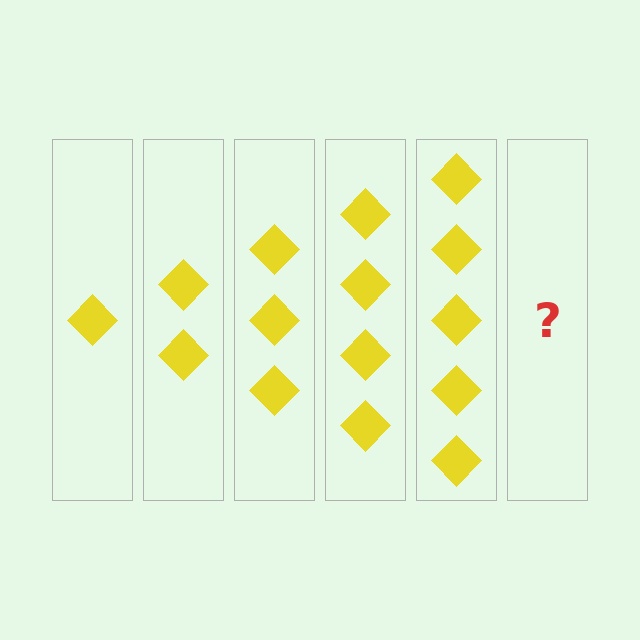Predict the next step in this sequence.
The next step is 6 diamonds.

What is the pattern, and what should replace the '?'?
The pattern is that each step adds one more diamond. The '?' should be 6 diamonds.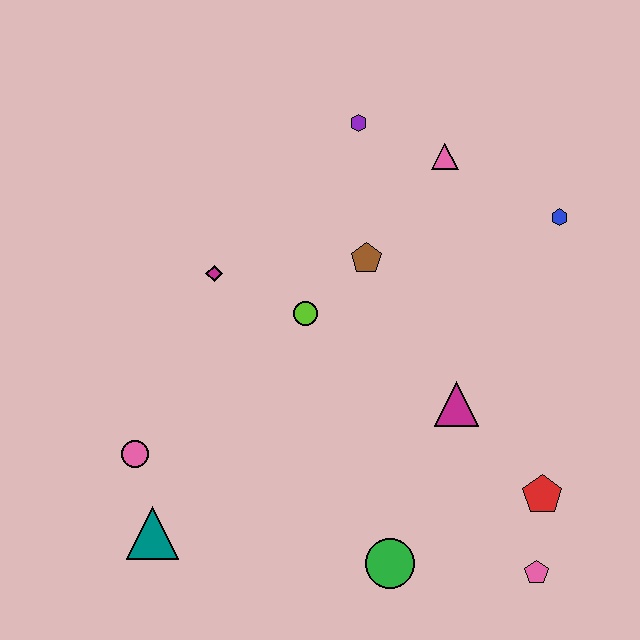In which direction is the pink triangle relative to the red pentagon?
The pink triangle is above the red pentagon.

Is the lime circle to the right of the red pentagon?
No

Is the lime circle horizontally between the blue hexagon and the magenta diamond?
Yes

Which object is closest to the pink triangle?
The purple hexagon is closest to the pink triangle.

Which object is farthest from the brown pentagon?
The pink pentagon is farthest from the brown pentagon.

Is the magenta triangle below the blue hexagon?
Yes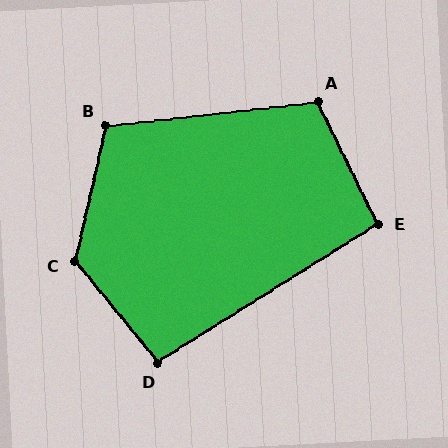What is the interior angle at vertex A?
Approximately 110 degrees (obtuse).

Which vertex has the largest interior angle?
C, at approximately 128 degrees.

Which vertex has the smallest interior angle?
E, at approximately 96 degrees.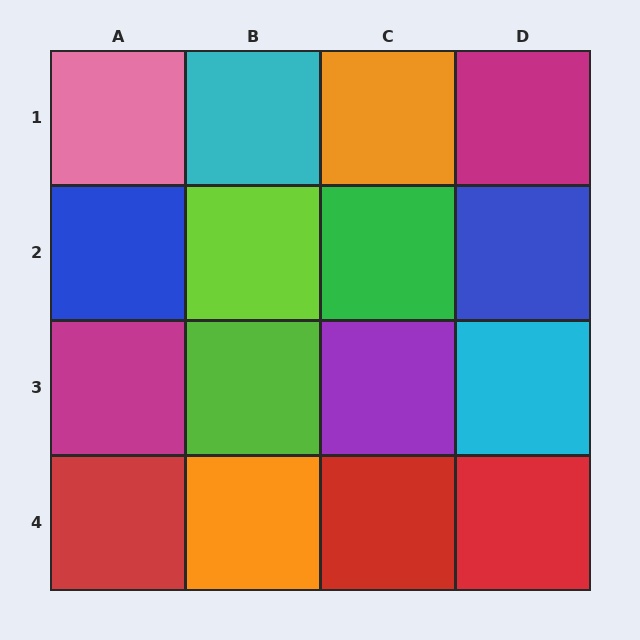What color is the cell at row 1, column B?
Cyan.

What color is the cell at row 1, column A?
Pink.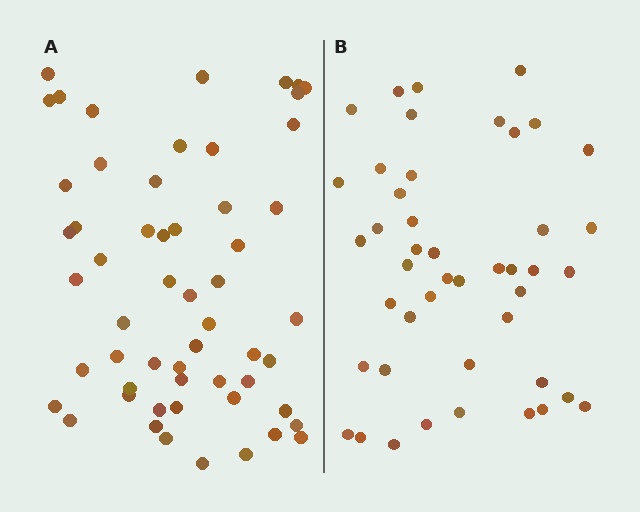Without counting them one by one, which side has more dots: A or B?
Region A (the left region) has more dots.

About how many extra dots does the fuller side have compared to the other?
Region A has roughly 12 or so more dots than region B.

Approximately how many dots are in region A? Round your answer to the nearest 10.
About 60 dots. (The exact count is 56, which rounds to 60.)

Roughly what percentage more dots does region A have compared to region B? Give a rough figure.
About 25% more.